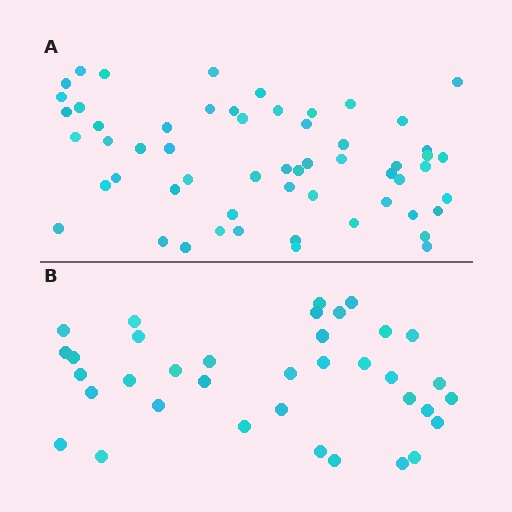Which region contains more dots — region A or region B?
Region A (the top region) has more dots.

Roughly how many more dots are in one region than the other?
Region A has approximately 20 more dots than region B.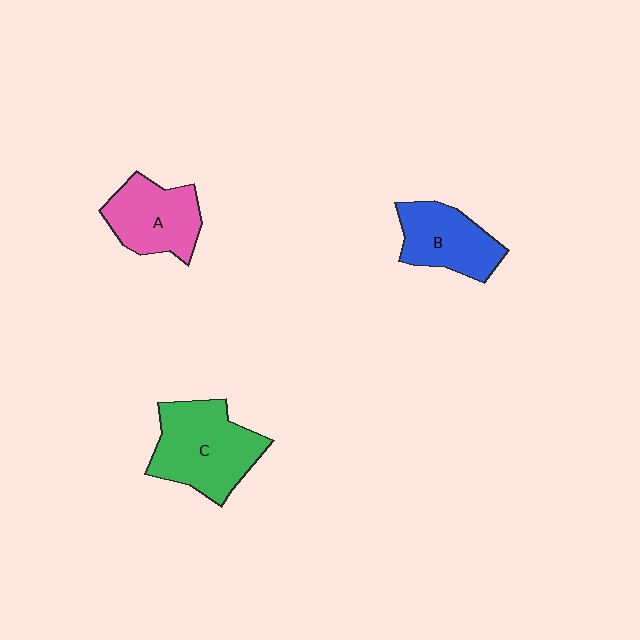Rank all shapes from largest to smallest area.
From largest to smallest: C (green), A (pink), B (blue).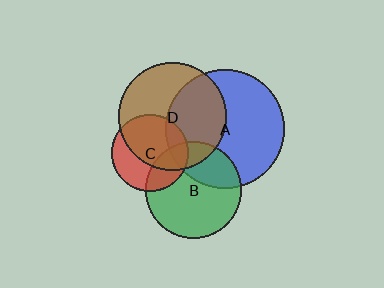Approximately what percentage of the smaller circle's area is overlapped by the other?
Approximately 15%.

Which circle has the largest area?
Circle A (blue).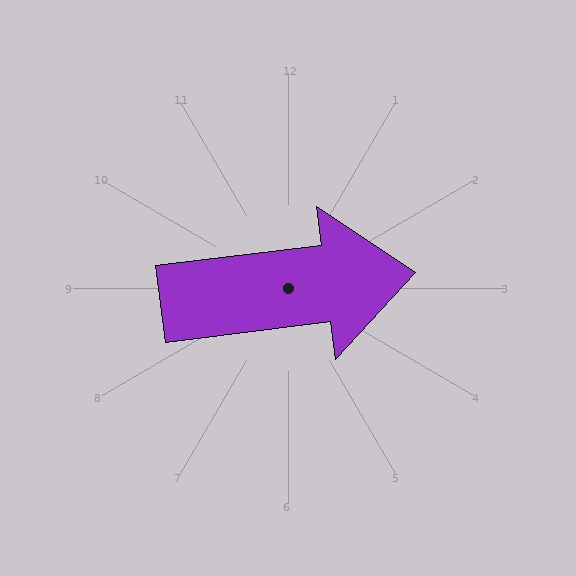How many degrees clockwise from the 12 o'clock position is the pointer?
Approximately 83 degrees.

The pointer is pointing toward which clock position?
Roughly 3 o'clock.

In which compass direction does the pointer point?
East.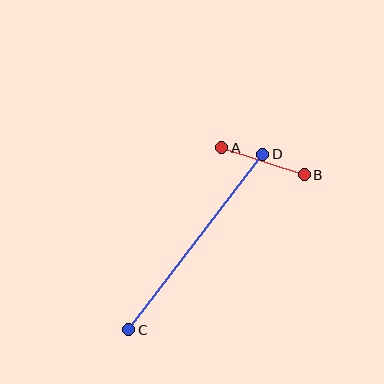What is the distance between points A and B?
The distance is approximately 87 pixels.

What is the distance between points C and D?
The distance is approximately 220 pixels.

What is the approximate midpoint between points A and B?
The midpoint is at approximately (263, 161) pixels.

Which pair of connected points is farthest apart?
Points C and D are farthest apart.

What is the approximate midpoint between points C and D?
The midpoint is at approximately (196, 242) pixels.